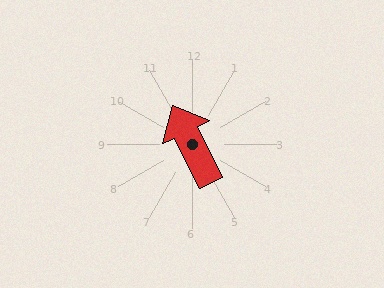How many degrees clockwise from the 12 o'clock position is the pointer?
Approximately 334 degrees.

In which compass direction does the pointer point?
Northwest.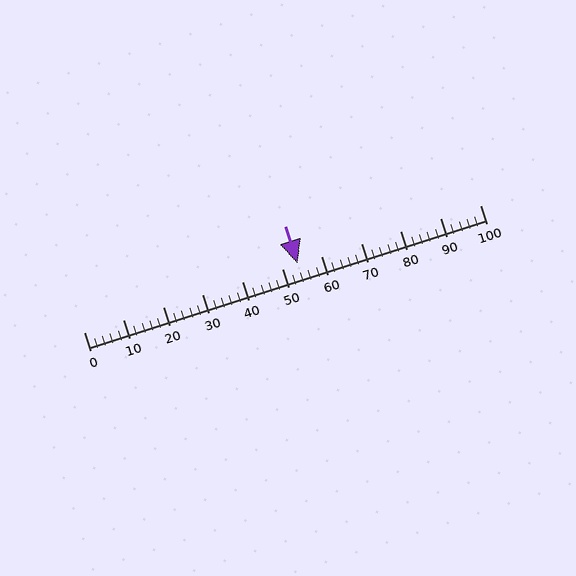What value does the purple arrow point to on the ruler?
The purple arrow points to approximately 54.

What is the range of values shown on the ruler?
The ruler shows values from 0 to 100.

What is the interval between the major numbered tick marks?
The major tick marks are spaced 10 units apart.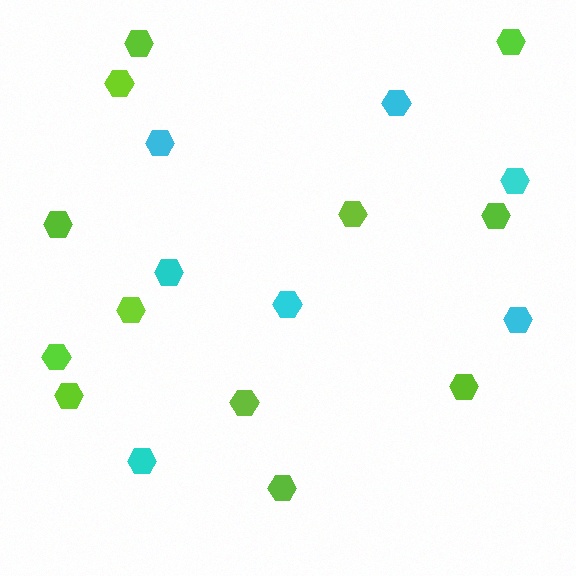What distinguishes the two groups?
There are 2 groups: one group of cyan hexagons (7) and one group of lime hexagons (12).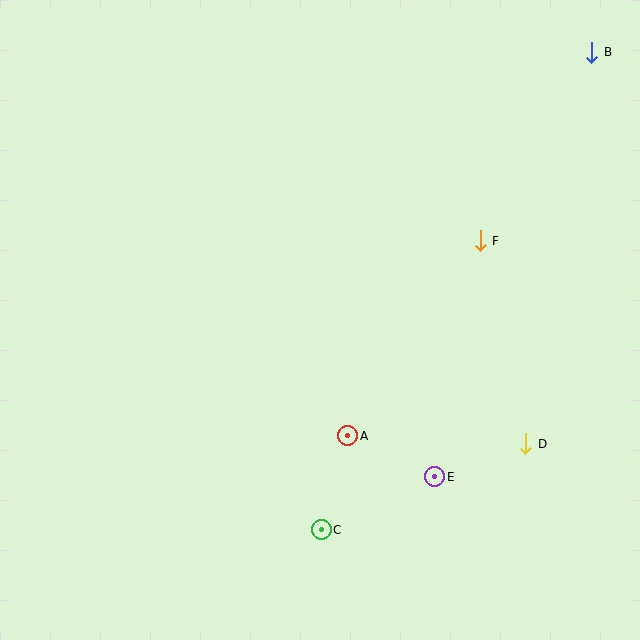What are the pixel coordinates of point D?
Point D is at (526, 444).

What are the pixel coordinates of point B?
Point B is at (592, 52).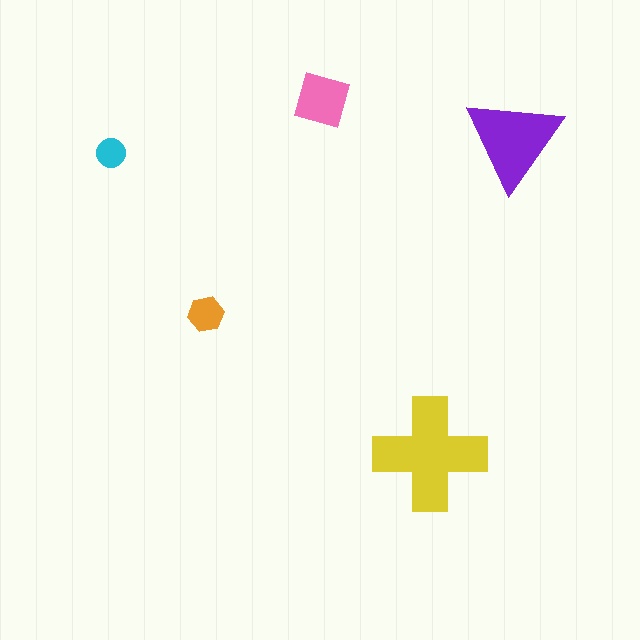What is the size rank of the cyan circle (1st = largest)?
5th.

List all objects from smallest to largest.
The cyan circle, the orange hexagon, the pink diamond, the purple triangle, the yellow cross.